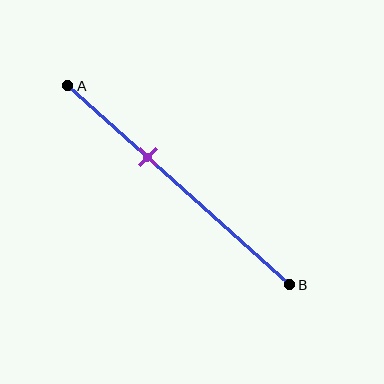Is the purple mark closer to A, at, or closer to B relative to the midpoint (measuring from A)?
The purple mark is closer to point A than the midpoint of segment AB.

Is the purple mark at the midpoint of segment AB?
No, the mark is at about 35% from A, not at the 50% midpoint.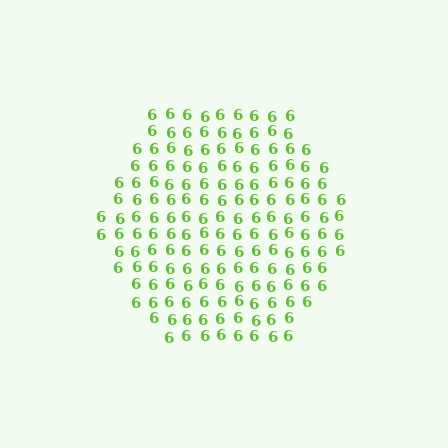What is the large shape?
The large shape is a hexagon.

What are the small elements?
The small elements are digit 6's.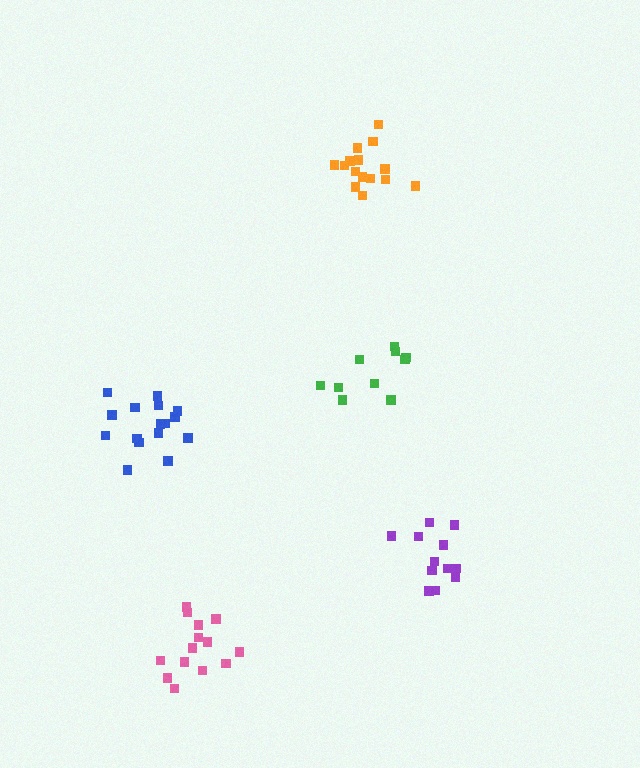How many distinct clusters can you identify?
There are 5 distinct clusters.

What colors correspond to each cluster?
The clusters are colored: purple, green, orange, blue, pink.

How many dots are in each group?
Group 1: 12 dots, Group 2: 10 dots, Group 3: 15 dots, Group 4: 16 dots, Group 5: 14 dots (67 total).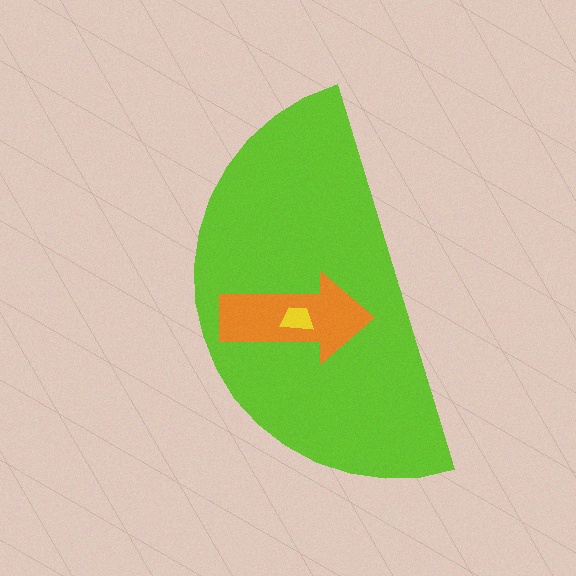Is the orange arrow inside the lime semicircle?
Yes.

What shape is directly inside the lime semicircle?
The orange arrow.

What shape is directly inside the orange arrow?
The yellow trapezoid.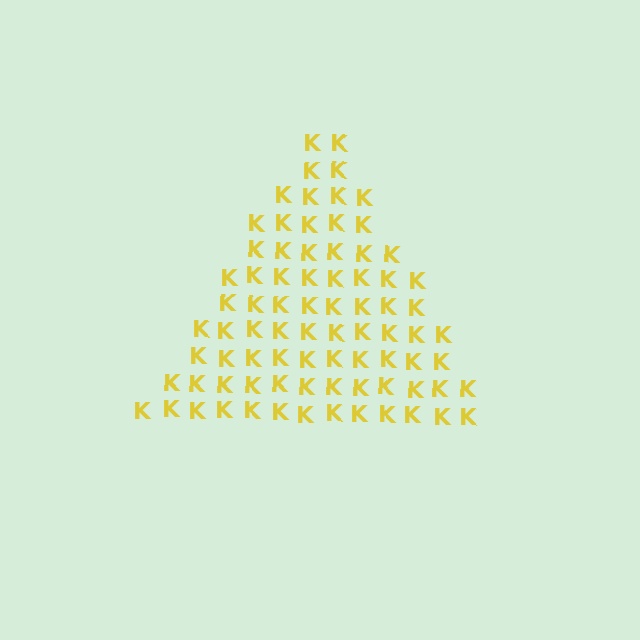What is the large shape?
The large shape is a triangle.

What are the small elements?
The small elements are letter K's.